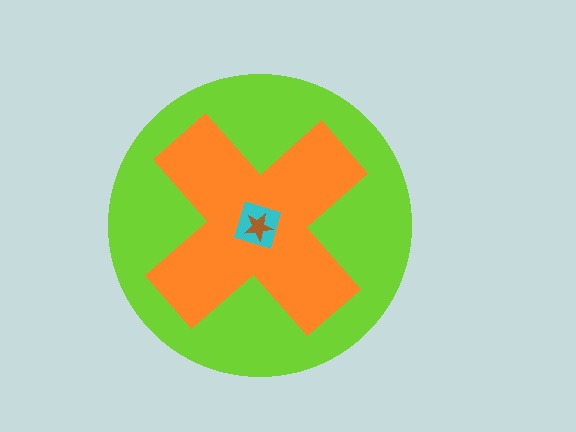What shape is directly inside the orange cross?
The cyan diamond.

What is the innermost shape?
The brown star.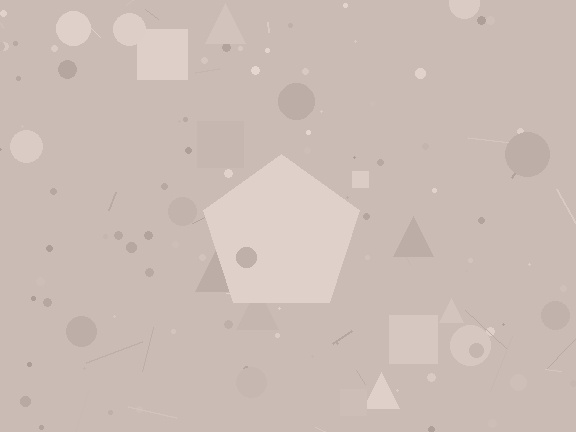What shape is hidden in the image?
A pentagon is hidden in the image.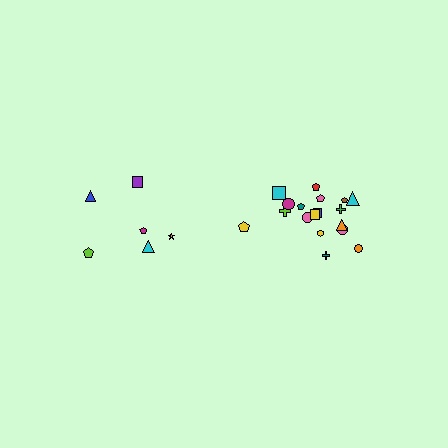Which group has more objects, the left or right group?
The right group.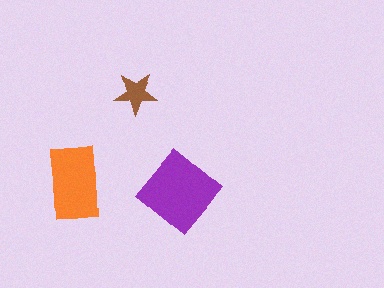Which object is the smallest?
The brown star.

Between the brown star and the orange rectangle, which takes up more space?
The orange rectangle.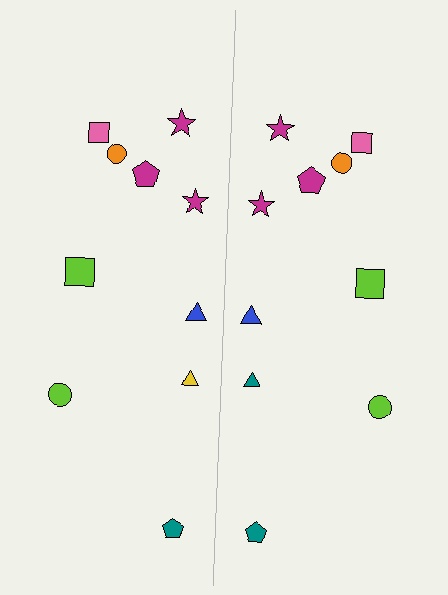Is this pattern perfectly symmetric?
No, the pattern is not perfectly symmetric. The teal triangle on the right side breaks the symmetry — its mirror counterpart is yellow.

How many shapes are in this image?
There are 20 shapes in this image.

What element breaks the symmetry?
The teal triangle on the right side breaks the symmetry — its mirror counterpart is yellow.